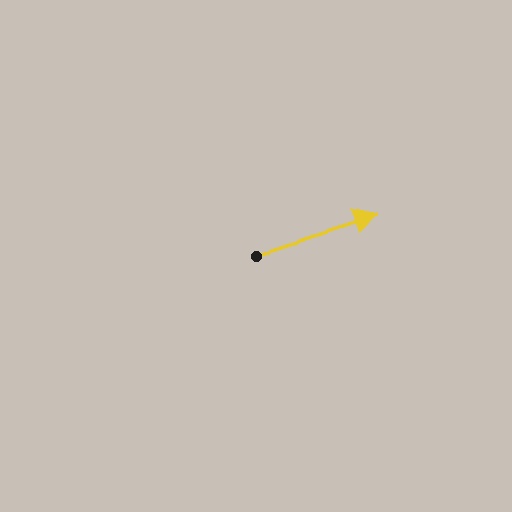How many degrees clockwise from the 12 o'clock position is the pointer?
Approximately 72 degrees.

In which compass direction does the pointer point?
East.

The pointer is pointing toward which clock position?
Roughly 2 o'clock.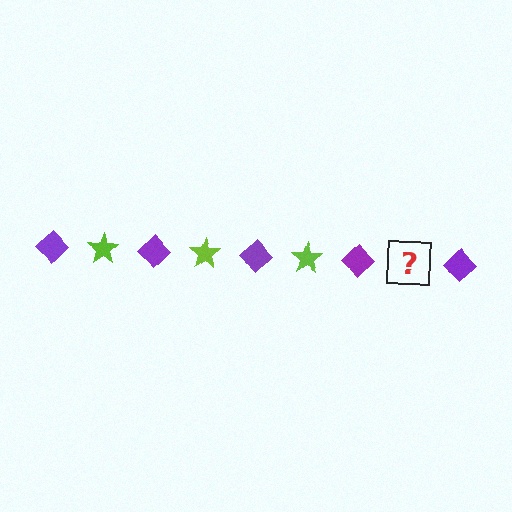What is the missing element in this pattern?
The missing element is a lime star.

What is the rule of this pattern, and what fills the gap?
The rule is that the pattern alternates between purple diamond and lime star. The gap should be filled with a lime star.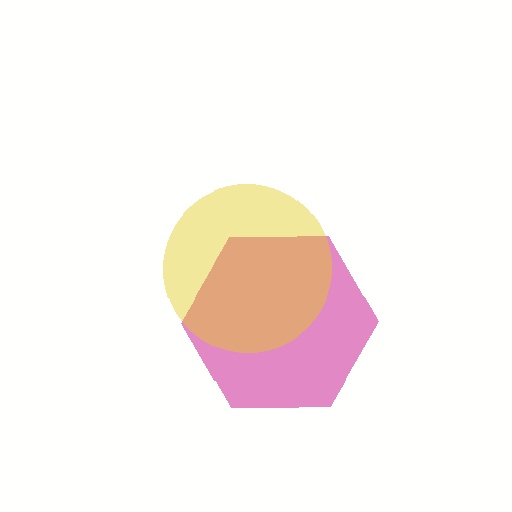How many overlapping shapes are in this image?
There are 2 overlapping shapes in the image.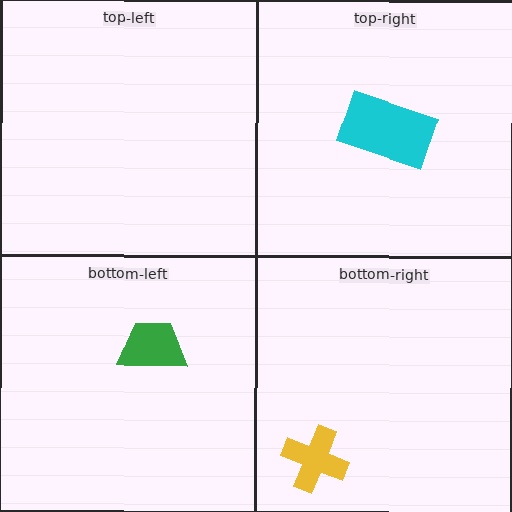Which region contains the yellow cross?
The bottom-right region.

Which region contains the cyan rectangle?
The top-right region.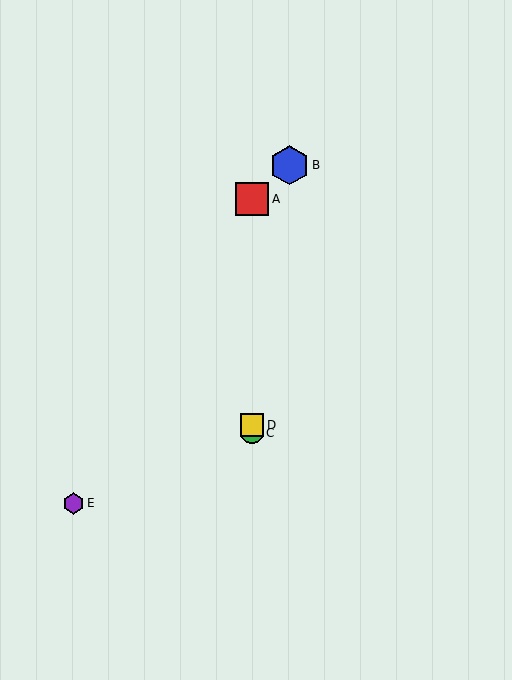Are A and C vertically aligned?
Yes, both are at x≈252.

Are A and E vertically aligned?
No, A is at x≈252 and E is at x≈74.